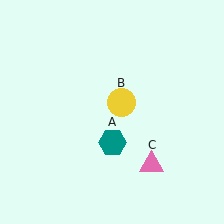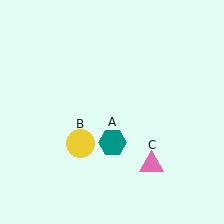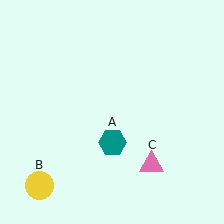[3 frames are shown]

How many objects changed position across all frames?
1 object changed position: yellow circle (object B).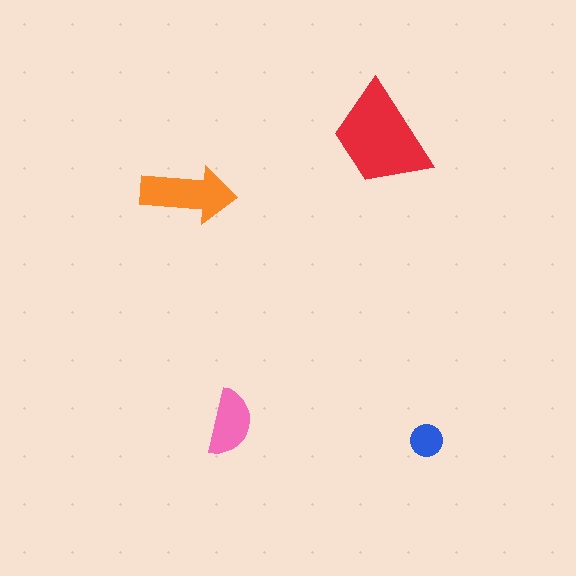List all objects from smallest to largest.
The blue circle, the pink semicircle, the orange arrow, the red trapezoid.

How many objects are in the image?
There are 4 objects in the image.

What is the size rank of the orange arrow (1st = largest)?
2nd.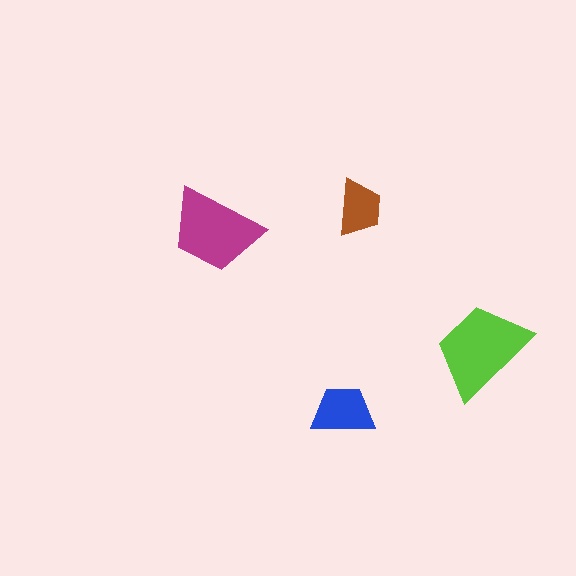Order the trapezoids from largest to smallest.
the lime one, the magenta one, the blue one, the brown one.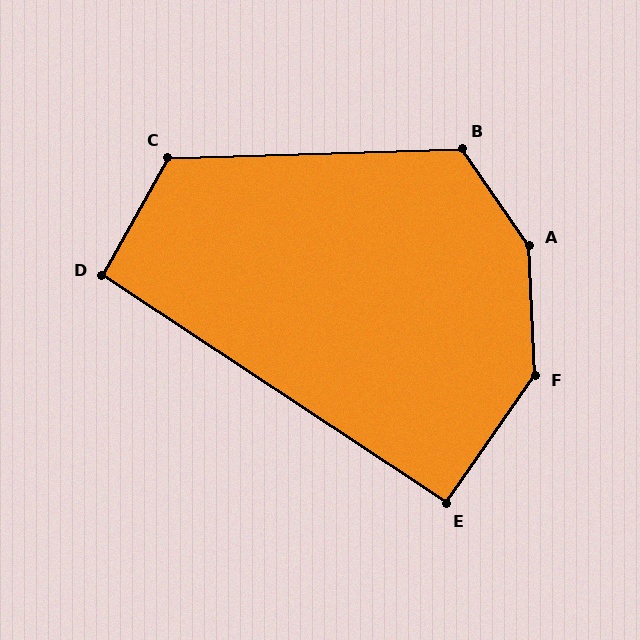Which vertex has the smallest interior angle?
E, at approximately 91 degrees.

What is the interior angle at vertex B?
Approximately 123 degrees (obtuse).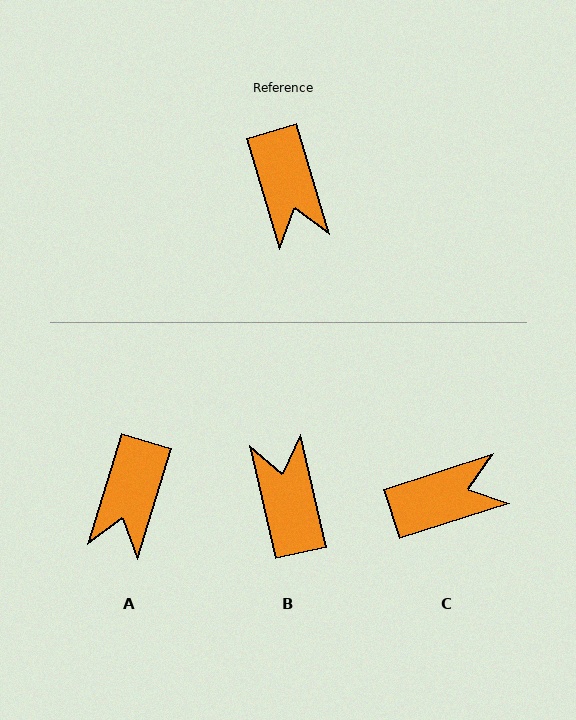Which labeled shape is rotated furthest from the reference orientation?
B, about 176 degrees away.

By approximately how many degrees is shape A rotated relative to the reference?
Approximately 34 degrees clockwise.